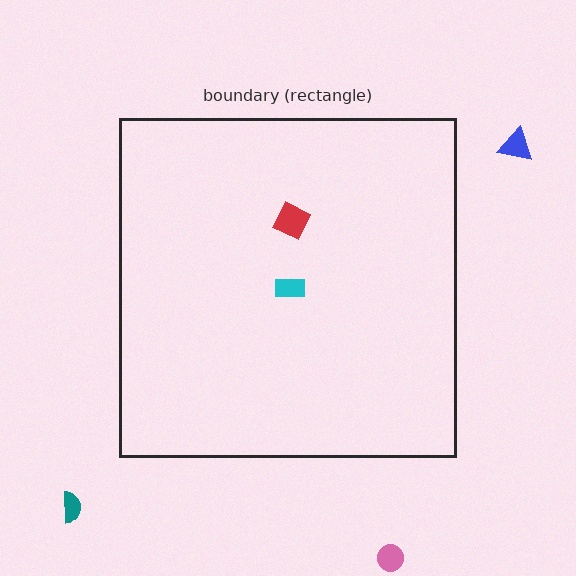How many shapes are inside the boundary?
2 inside, 3 outside.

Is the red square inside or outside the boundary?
Inside.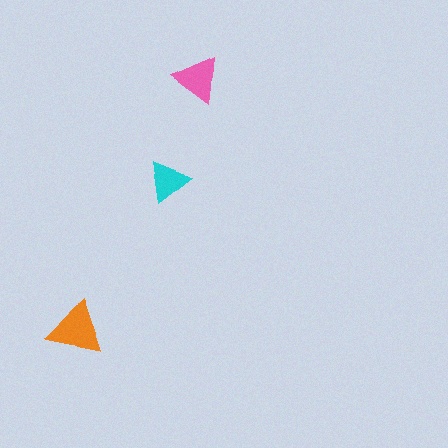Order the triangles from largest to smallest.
the orange one, the pink one, the cyan one.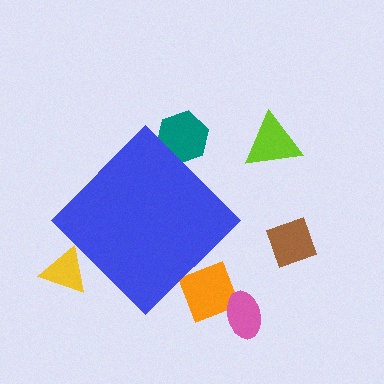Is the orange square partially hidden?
Yes, the orange square is partially hidden behind the blue diamond.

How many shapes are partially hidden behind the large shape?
3 shapes are partially hidden.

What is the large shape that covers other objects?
A blue diamond.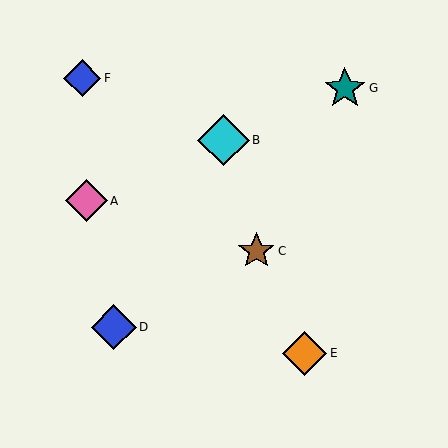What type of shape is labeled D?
Shape D is a blue diamond.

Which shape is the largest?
The cyan diamond (labeled B) is the largest.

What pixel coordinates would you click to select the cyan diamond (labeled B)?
Click at (223, 140) to select the cyan diamond B.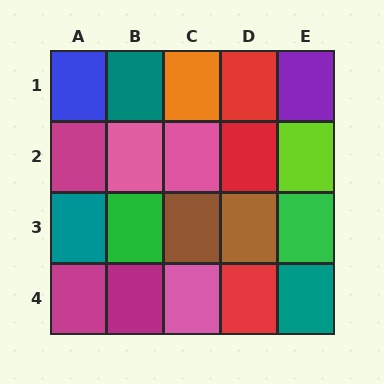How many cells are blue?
1 cell is blue.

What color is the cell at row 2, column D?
Red.